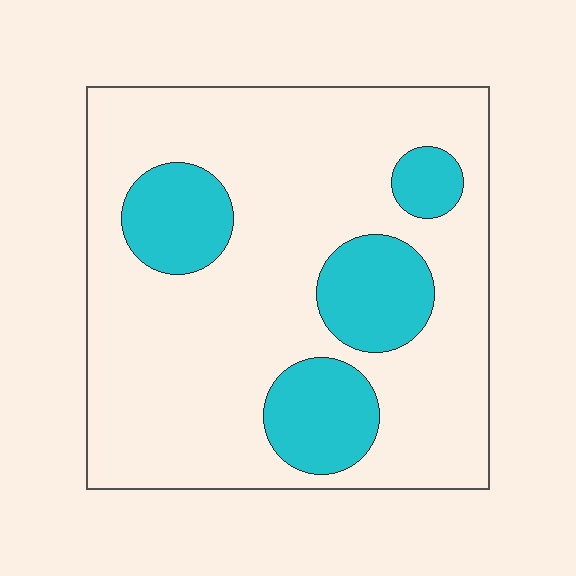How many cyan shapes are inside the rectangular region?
4.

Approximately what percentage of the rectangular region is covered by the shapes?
Approximately 20%.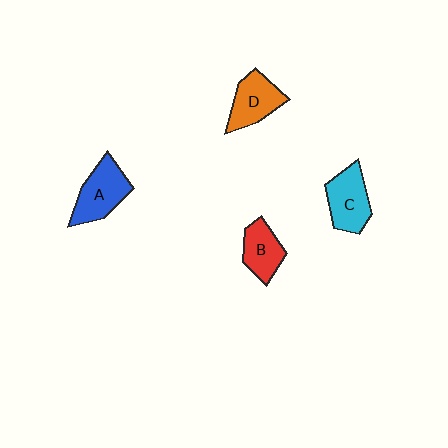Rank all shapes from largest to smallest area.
From largest to smallest: A (blue), C (cyan), D (orange), B (red).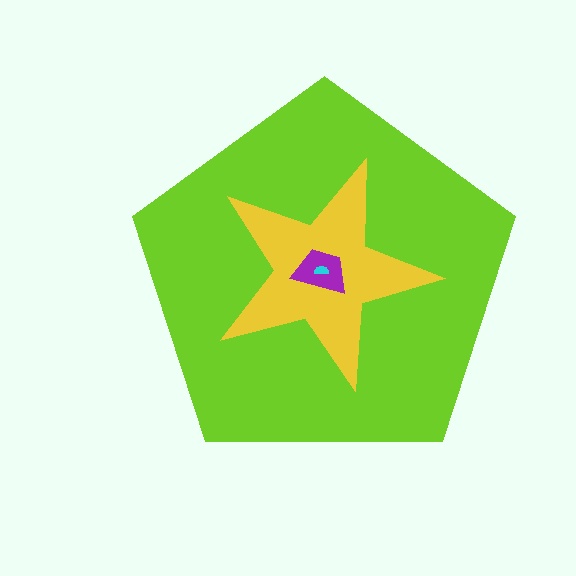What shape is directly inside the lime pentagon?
The yellow star.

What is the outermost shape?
The lime pentagon.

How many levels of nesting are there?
4.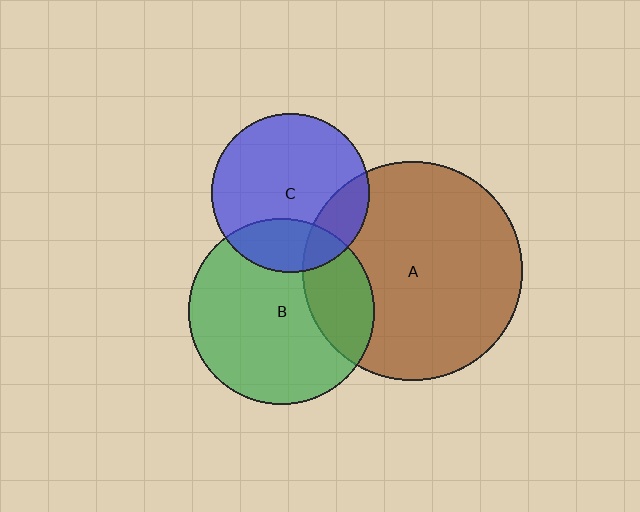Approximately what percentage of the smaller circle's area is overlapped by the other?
Approximately 25%.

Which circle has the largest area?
Circle A (brown).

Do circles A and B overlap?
Yes.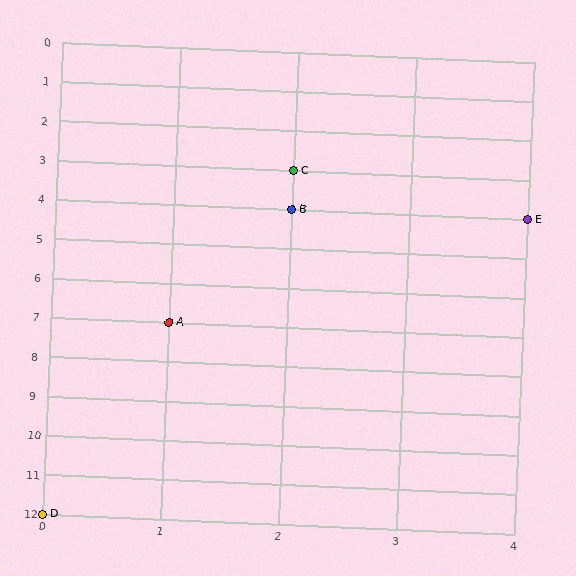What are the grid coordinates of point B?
Point B is at grid coordinates (2, 4).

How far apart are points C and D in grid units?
Points C and D are 2 columns and 9 rows apart (about 9.2 grid units diagonally).